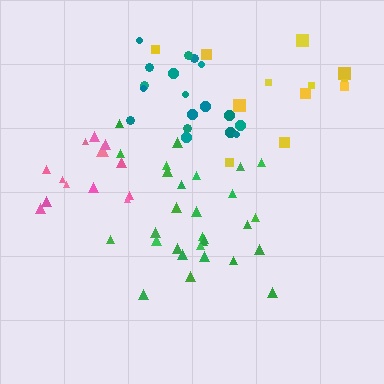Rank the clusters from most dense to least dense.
teal, green, pink, yellow.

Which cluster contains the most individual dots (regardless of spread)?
Green (29).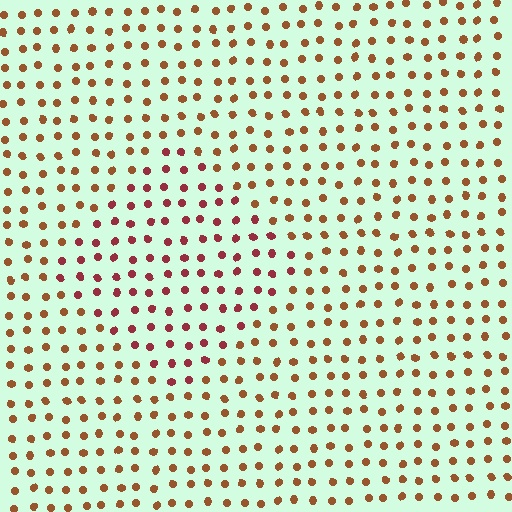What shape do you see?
I see a diamond.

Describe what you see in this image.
The image is filled with small brown elements in a uniform arrangement. A diamond-shaped region is visible where the elements are tinted to a slightly different hue, forming a subtle color boundary.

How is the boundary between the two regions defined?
The boundary is defined purely by a slight shift in hue (about 32 degrees). Spacing, size, and orientation are identical on both sides.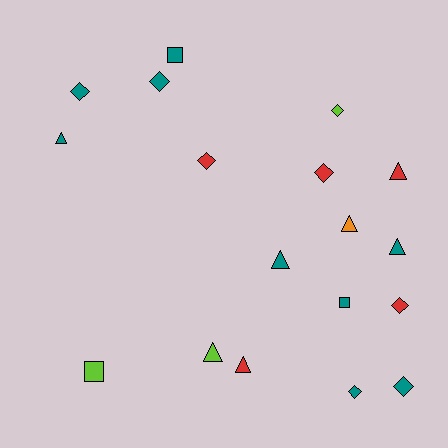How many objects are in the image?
There are 18 objects.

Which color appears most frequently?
Teal, with 9 objects.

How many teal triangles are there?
There are 3 teal triangles.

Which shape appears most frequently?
Diamond, with 8 objects.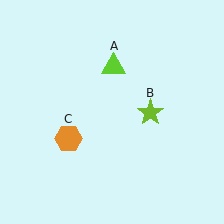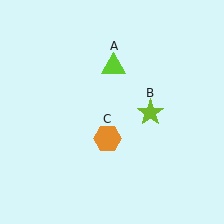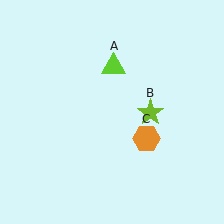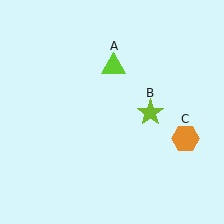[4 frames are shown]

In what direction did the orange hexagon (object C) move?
The orange hexagon (object C) moved right.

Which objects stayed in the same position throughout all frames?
Lime triangle (object A) and lime star (object B) remained stationary.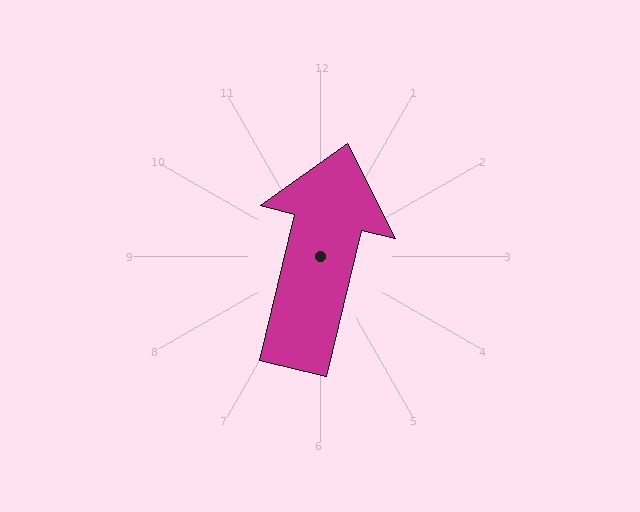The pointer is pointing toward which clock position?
Roughly 12 o'clock.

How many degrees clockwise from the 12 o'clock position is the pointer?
Approximately 14 degrees.